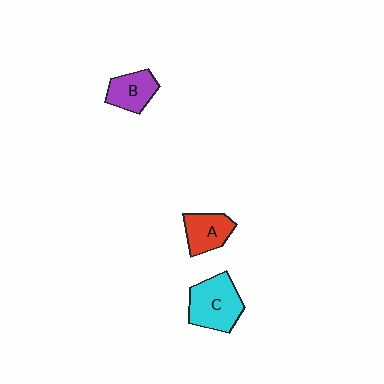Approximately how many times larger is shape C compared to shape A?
Approximately 1.5 times.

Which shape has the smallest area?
Shape B (purple).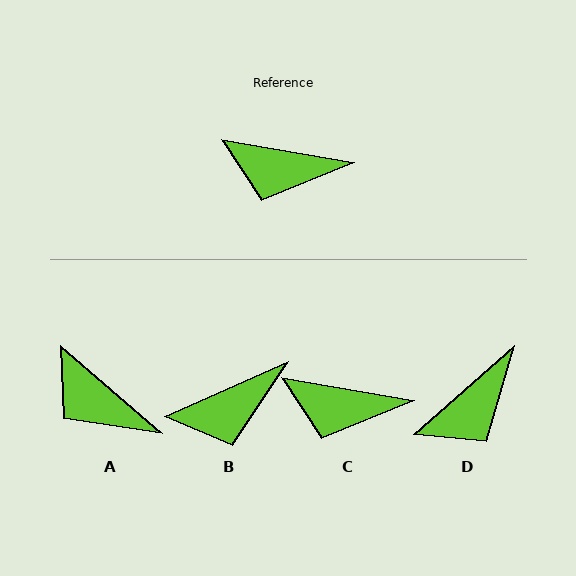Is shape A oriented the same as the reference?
No, it is off by about 31 degrees.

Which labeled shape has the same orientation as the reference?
C.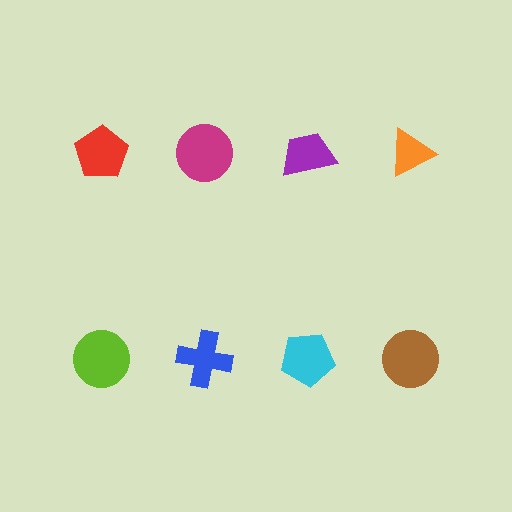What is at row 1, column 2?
A magenta circle.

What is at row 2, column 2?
A blue cross.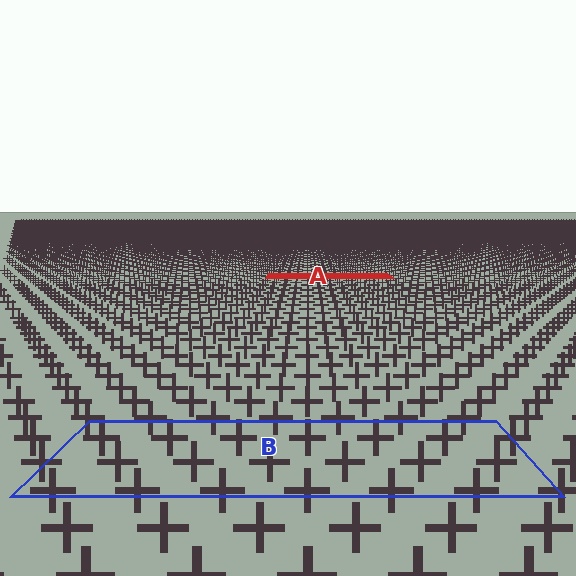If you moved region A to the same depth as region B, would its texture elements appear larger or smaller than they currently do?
They would appear larger. At a closer depth, the same texture elements are projected at a bigger on-screen size.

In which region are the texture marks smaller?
The texture marks are smaller in region A, because it is farther away.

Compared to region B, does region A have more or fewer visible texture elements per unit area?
Region A has more texture elements per unit area — they are packed more densely because it is farther away.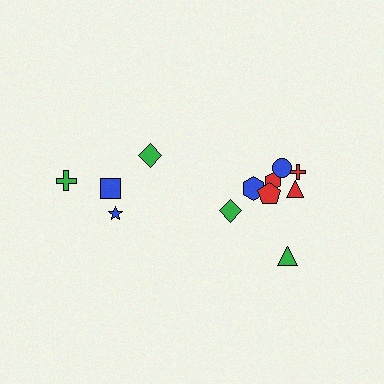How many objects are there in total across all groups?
There are 12 objects.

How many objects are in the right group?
There are 8 objects.